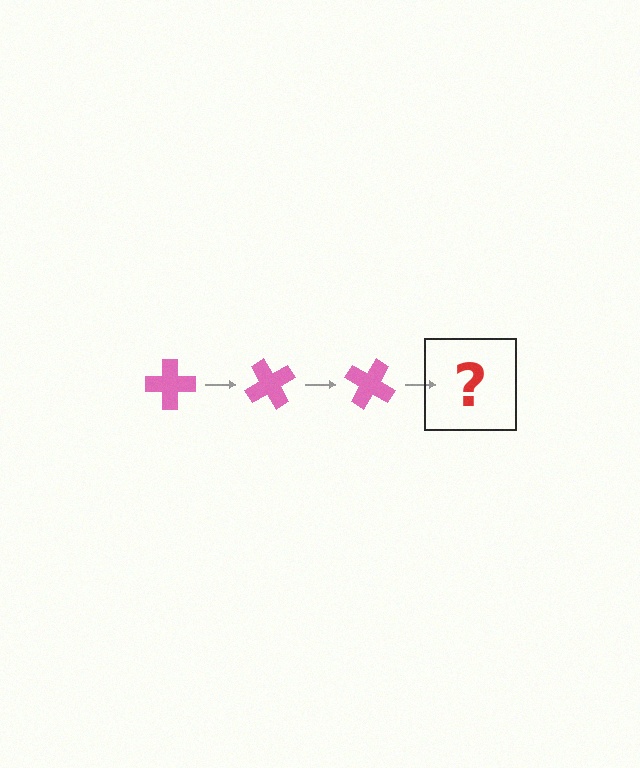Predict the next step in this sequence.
The next step is a pink cross rotated 180 degrees.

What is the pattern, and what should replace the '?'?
The pattern is that the cross rotates 60 degrees each step. The '?' should be a pink cross rotated 180 degrees.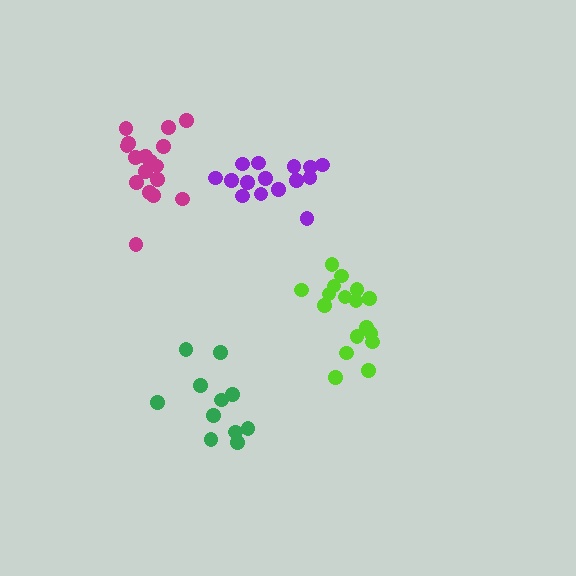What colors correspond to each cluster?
The clusters are colored: lime, purple, magenta, green.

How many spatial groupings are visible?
There are 4 spatial groupings.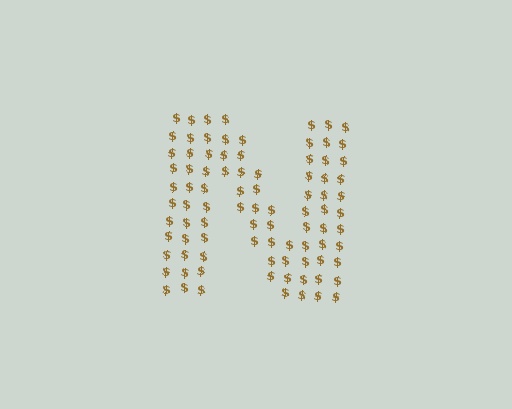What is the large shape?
The large shape is the letter N.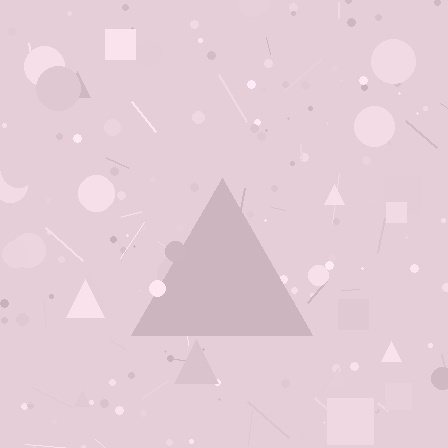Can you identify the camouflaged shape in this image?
The camouflaged shape is a triangle.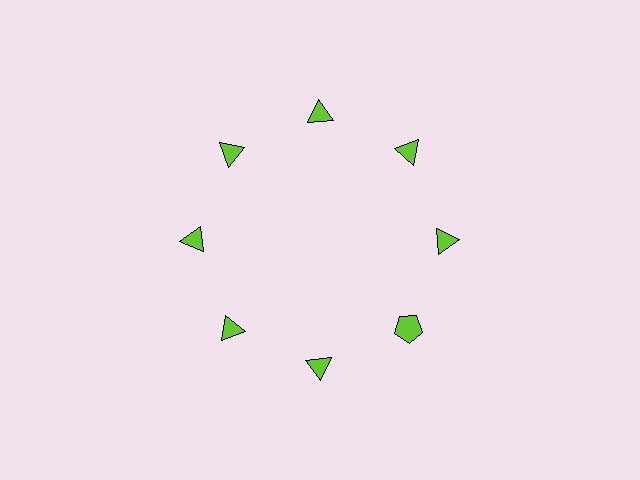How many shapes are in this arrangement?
There are 8 shapes arranged in a ring pattern.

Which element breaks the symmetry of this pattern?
The lime pentagon at roughly the 4 o'clock position breaks the symmetry. All other shapes are lime triangles.